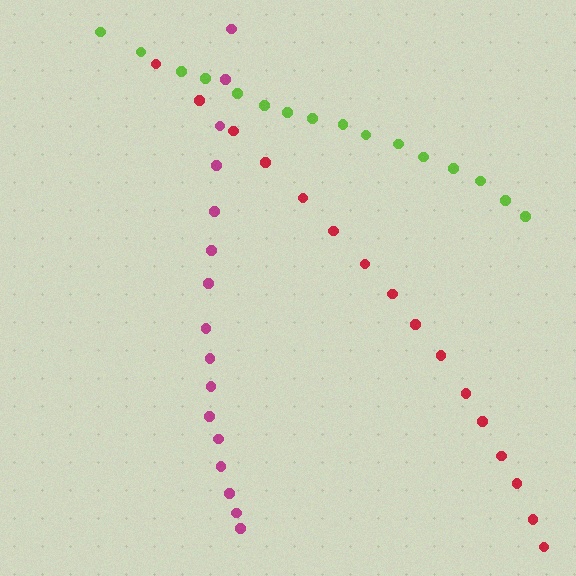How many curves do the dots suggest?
There are 3 distinct paths.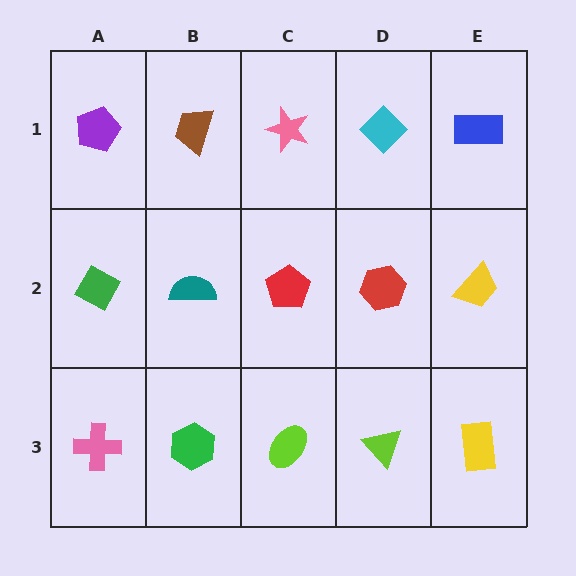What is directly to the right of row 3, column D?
A yellow rectangle.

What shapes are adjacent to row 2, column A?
A purple pentagon (row 1, column A), a pink cross (row 3, column A), a teal semicircle (row 2, column B).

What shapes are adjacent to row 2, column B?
A brown trapezoid (row 1, column B), a green hexagon (row 3, column B), a green diamond (row 2, column A), a red pentagon (row 2, column C).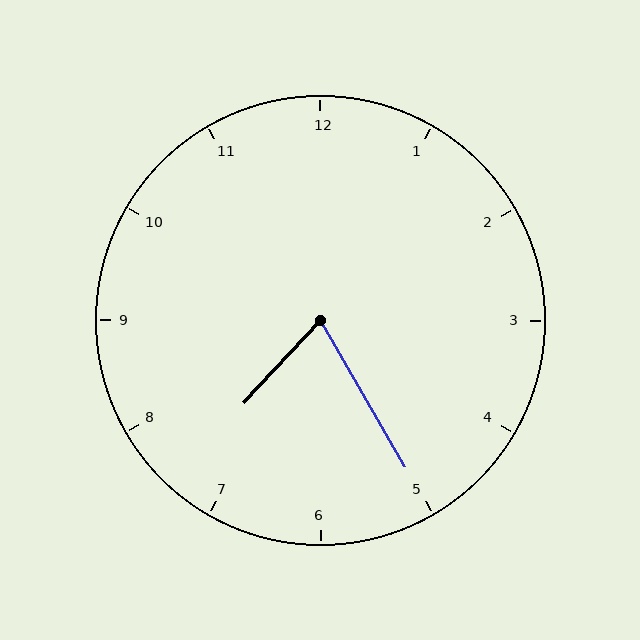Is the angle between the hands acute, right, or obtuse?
It is acute.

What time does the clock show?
7:25.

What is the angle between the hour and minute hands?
Approximately 72 degrees.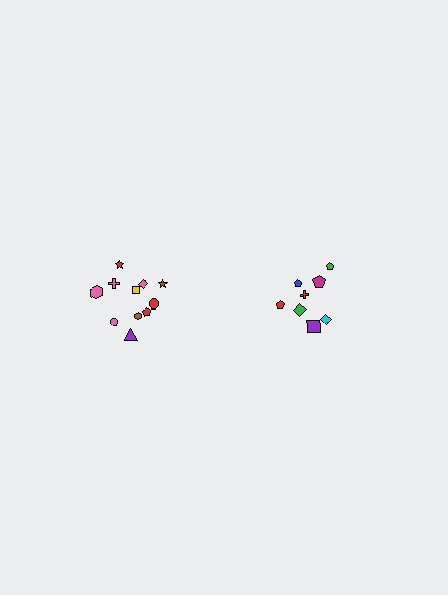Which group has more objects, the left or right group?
The left group.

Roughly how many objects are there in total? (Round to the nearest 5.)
Roughly 20 objects in total.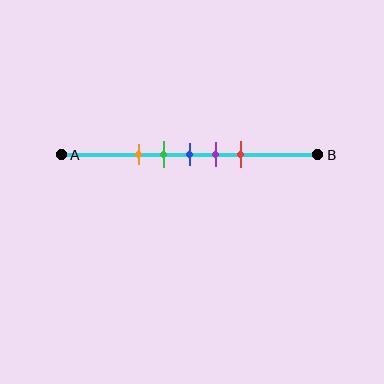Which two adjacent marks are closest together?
The green and blue marks are the closest adjacent pair.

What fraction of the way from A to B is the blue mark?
The blue mark is approximately 50% (0.5) of the way from A to B.